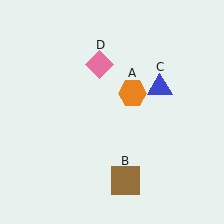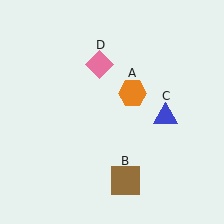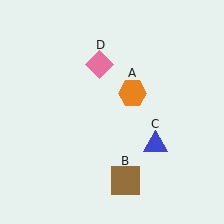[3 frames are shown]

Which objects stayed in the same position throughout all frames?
Orange hexagon (object A) and brown square (object B) and pink diamond (object D) remained stationary.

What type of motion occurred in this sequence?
The blue triangle (object C) rotated clockwise around the center of the scene.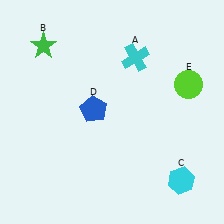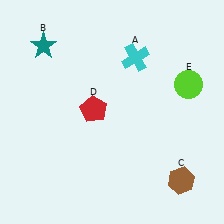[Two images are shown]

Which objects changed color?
B changed from green to teal. C changed from cyan to brown. D changed from blue to red.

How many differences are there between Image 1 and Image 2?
There are 3 differences between the two images.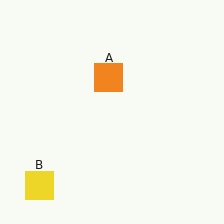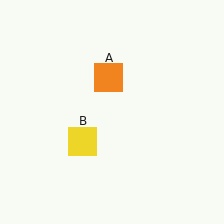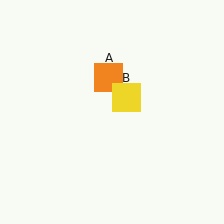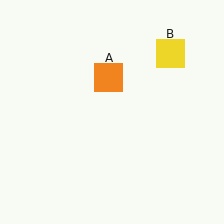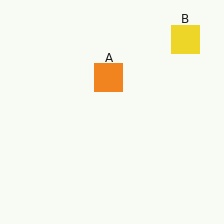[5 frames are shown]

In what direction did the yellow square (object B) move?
The yellow square (object B) moved up and to the right.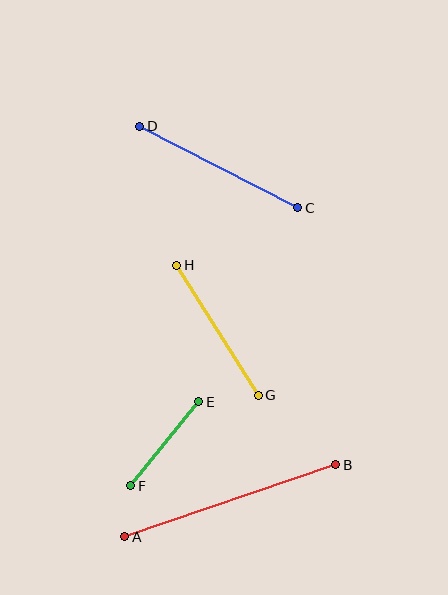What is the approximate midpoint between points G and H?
The midpoint is at approximately (218, 330) pixels.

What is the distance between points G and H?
The distance is approximately 154 pixels.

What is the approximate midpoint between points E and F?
The midpoint is at approximately (165, 444) pixels.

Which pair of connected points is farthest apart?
Points A and B are farthest apart.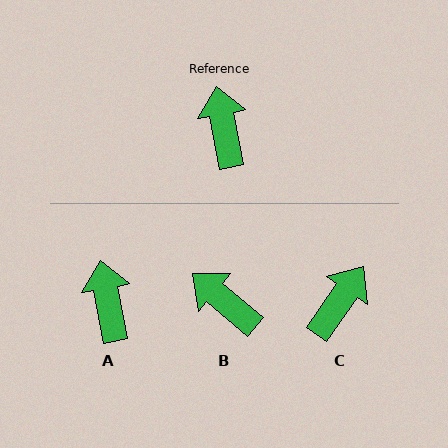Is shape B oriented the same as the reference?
No, it is off by about 39 degrees.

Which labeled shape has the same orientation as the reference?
A.